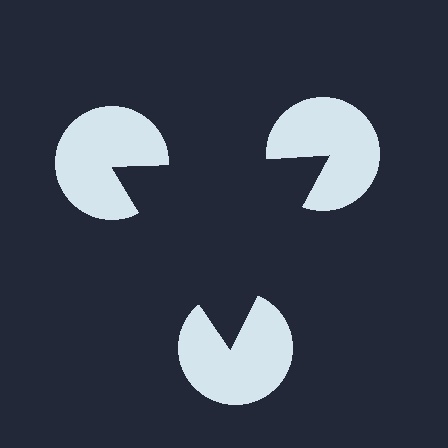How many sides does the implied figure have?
3 sides.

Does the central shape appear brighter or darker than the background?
It typically appears slightly darker than the background, even though no actual brightness change is drawn.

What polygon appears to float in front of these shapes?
An illusory triangle — its edges are inferred from the aligned wedge cuts in the pac-man discs, not physically drawn.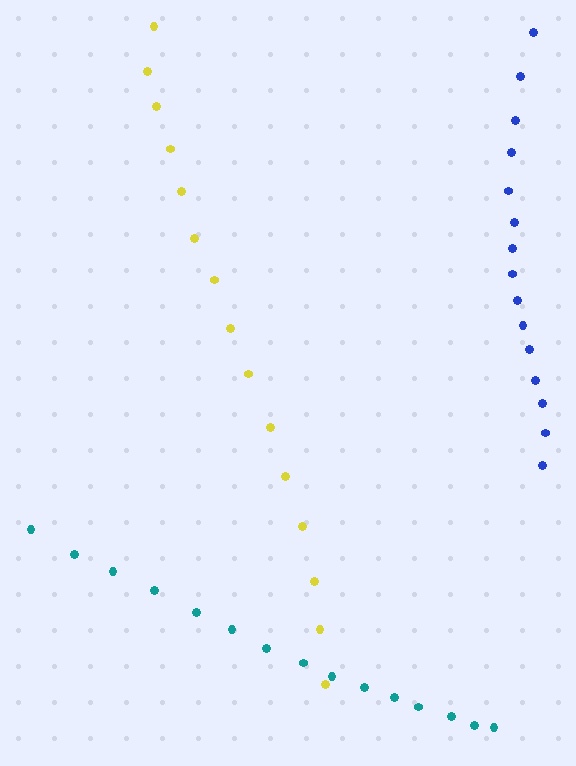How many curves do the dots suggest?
There are 3 distinct paths.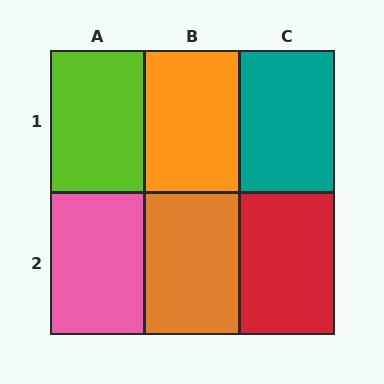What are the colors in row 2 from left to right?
Pink, orange, red.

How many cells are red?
1 cell is red.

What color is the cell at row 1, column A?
Lime.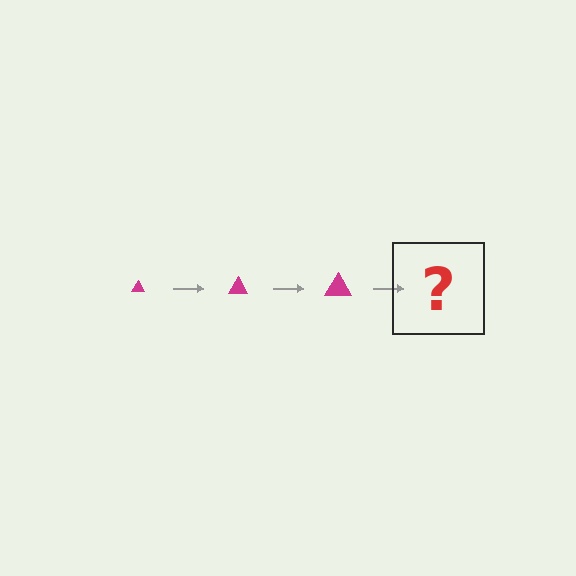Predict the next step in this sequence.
The next step is a magenta triangle, larger than the previous one.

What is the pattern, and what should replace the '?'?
The pattern is that the triangle gets progressively larger each step. The '?' should be a magenta triangle, larger than the previous one.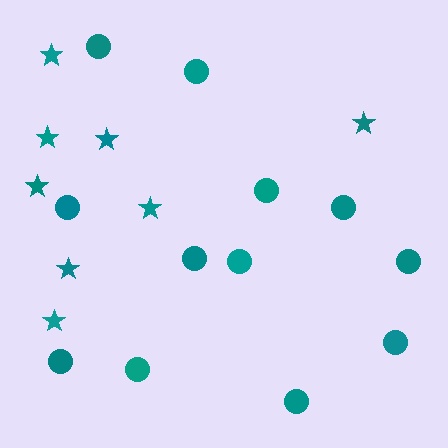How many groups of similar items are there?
There are 2 groups: one group of circles (12) and one group of stars (8).